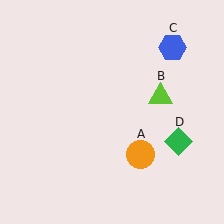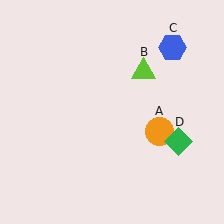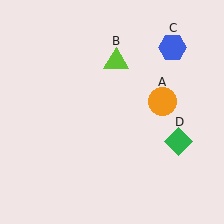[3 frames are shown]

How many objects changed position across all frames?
2 objects changed position: orange circle (object A), lime triangle (object B).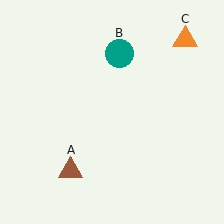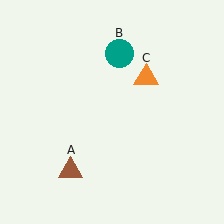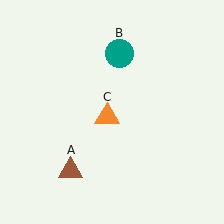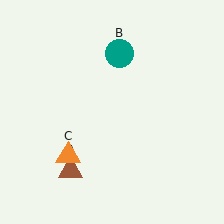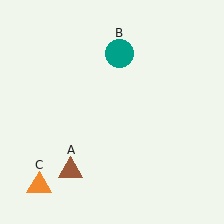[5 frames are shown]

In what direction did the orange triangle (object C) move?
The orange triangle (object C) moved down and to the left.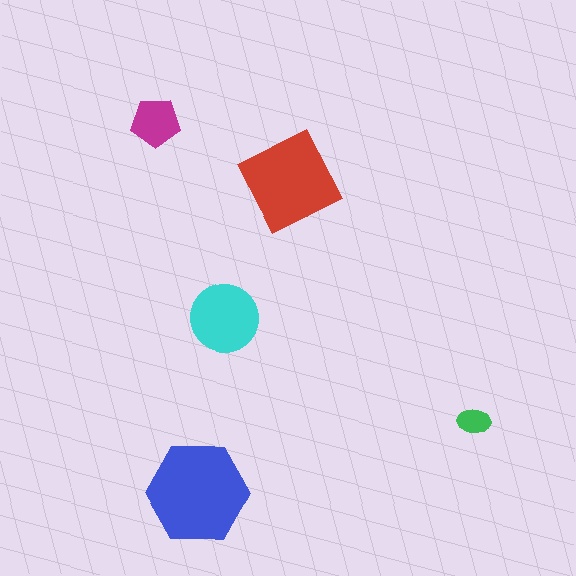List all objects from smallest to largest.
The green ellipse, the magenta pentagon, the cyan circle, the red square, the blue hexagon.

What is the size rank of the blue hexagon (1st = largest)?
1st.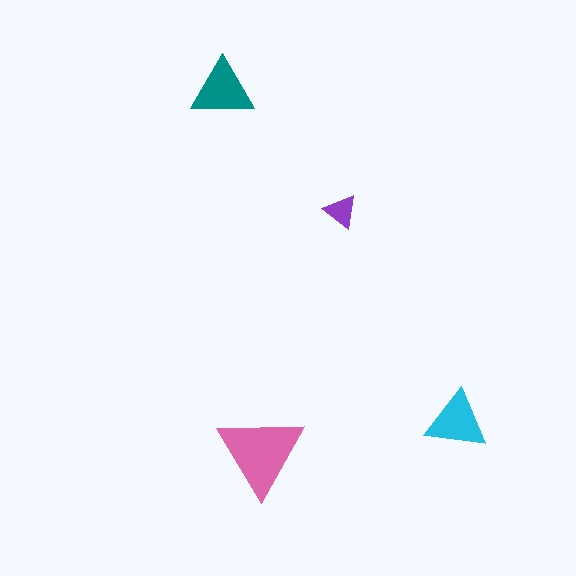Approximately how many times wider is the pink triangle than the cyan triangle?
About 1.5 times wider.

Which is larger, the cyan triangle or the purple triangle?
The cyan one.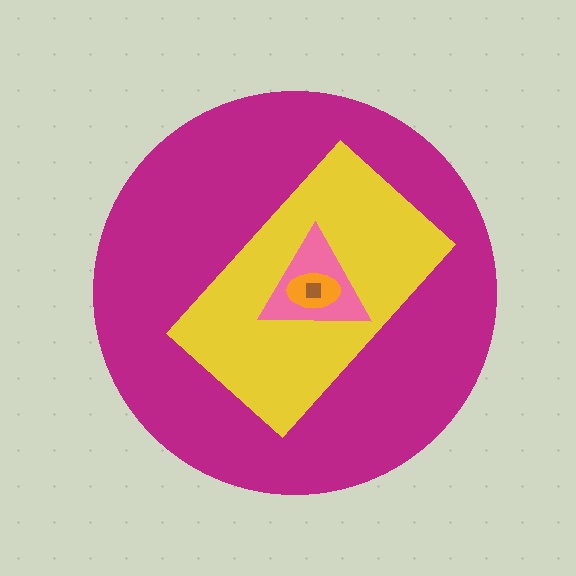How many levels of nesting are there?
5.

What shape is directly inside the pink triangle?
The orange ellipse.